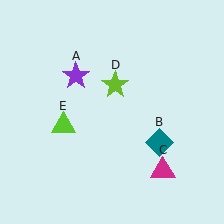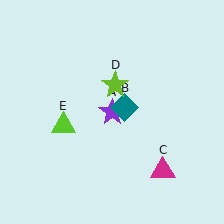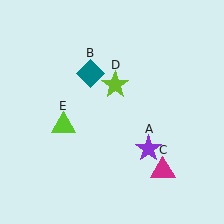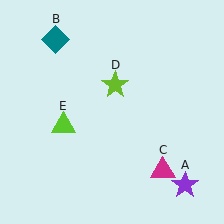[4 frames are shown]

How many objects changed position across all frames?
2 objects changed position: purple star (object A), teal diamond (object B).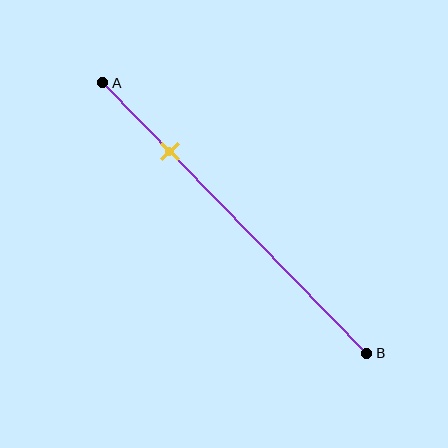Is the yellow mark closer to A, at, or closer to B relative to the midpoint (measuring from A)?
The yellow mark is closer to point A than the midpoint of segment AB.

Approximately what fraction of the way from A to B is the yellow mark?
The yellow mark is approximately 25% of the way from A to B.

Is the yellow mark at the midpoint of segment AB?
No, the mark is at about 25% from A, not at the 50% midpoint.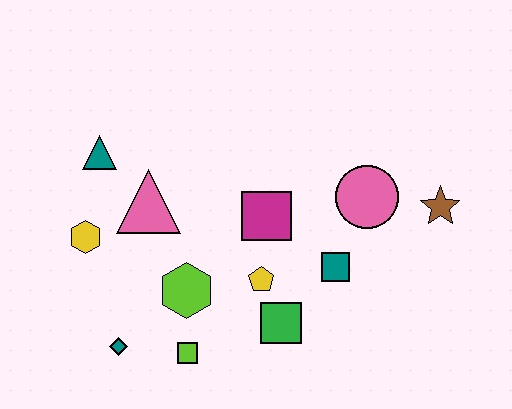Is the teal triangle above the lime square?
Yes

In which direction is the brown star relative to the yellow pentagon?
The brown star is to the right of the yellow pentagon.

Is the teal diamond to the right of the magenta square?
No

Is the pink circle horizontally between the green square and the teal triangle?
No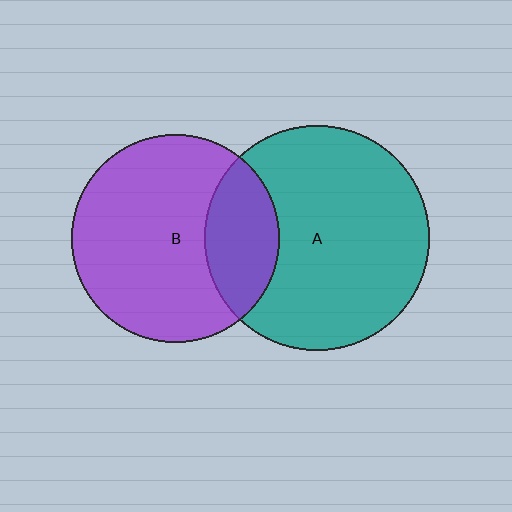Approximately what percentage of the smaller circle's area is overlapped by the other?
Approximately 25%.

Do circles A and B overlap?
Yes.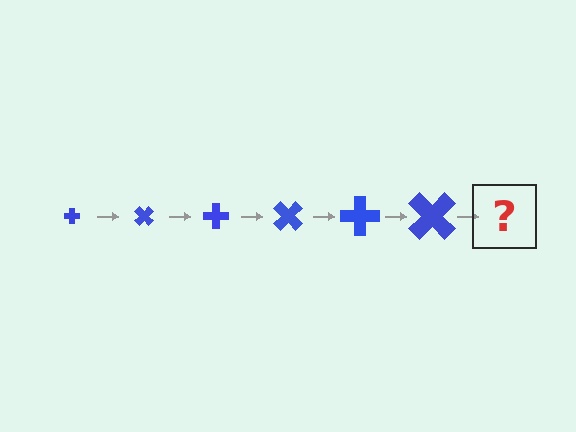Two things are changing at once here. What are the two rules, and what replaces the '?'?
The two rules are that the cross grows larger each step and it rotates 45 degrees each step. The '?' should be a cross, larger than the previous one and rotated 270 degrees from the start.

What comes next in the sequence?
The next element should be a cross, larger than the previous one and rotated 270 degrees from the start.